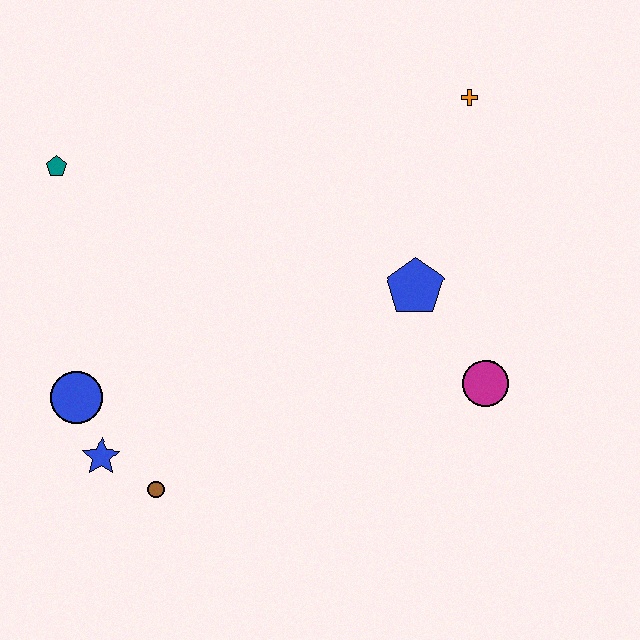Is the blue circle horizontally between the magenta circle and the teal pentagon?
Yes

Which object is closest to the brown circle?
The blue star is closest to the brown circle.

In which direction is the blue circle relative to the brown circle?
The blue circle is above the brown circle.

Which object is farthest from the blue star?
The orange cross is farthest from the blue star.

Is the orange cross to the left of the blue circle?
No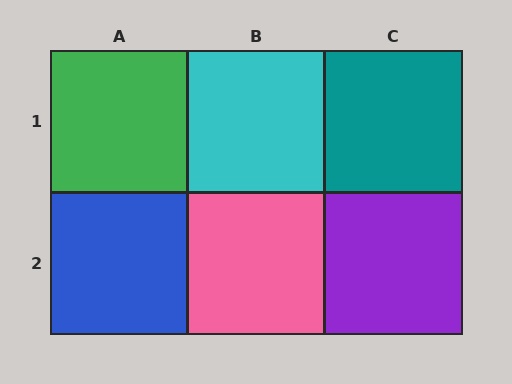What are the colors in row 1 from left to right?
Green, cyan, teal.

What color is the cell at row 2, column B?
Pink.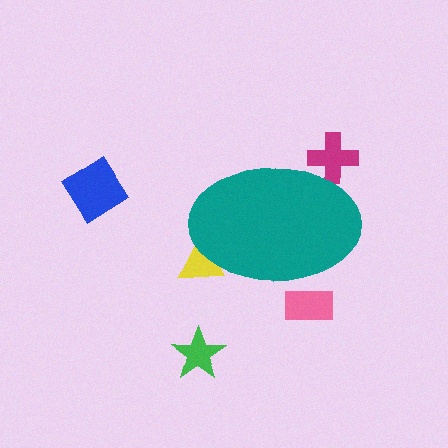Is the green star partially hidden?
No, the green star is fully visible.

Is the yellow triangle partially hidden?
Yes, the yellow triangle is partially hidden behind the teal ellipse.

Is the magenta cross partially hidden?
Yes, the magenta cross is partially hidden behind the teal ellipse.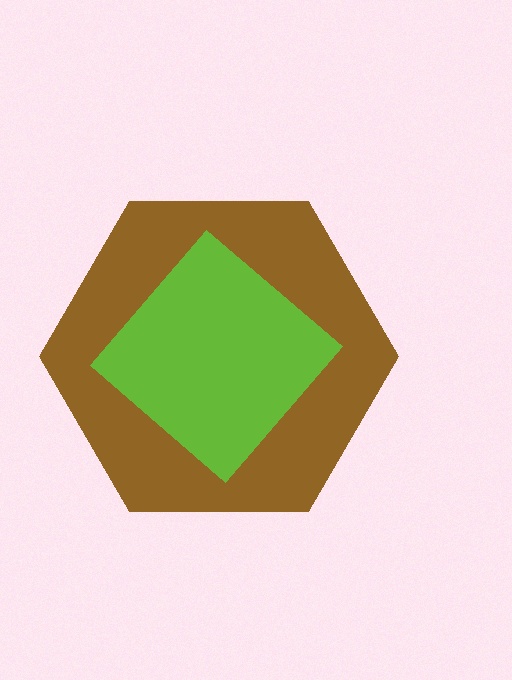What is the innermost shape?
The lime diamond.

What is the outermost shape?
The brown hexagon.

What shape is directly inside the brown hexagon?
The lime diamond.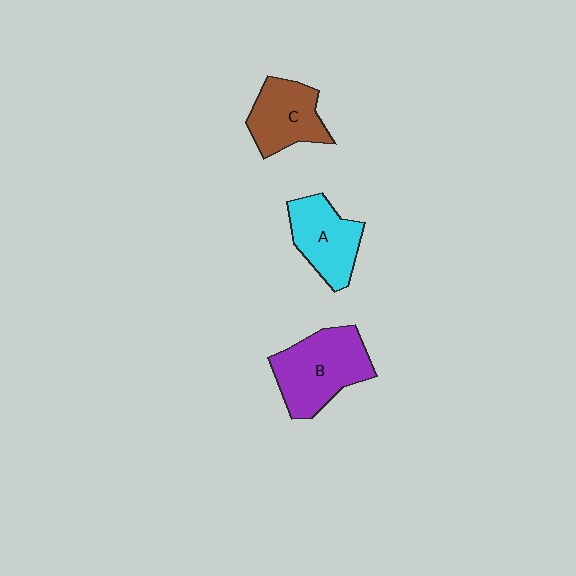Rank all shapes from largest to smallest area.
From largest to smallest: B (purple), A (cyan), C (brown).